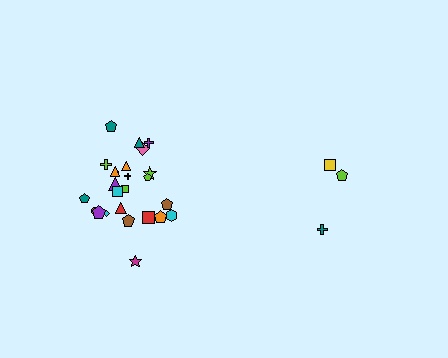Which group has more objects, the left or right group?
The left group.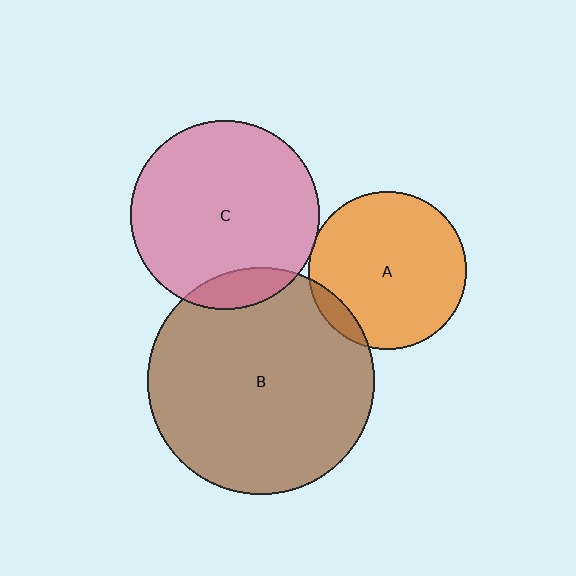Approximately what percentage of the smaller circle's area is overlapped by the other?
Approximately 10%.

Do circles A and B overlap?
Yes.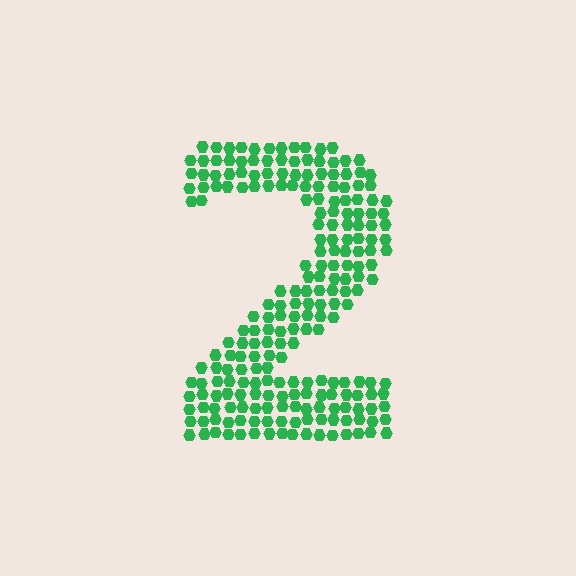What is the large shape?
The large shape is the digit 2.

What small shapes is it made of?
It is made of small hexagons.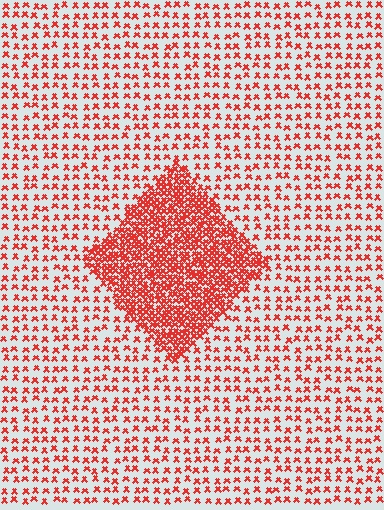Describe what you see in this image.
The image contains small red elements arranged at two different densities. A diamond-shaped region is visible where the elements are more densely packed than the surrounding area.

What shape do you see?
I see a diamond.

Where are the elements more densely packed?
The elements are more densely packed inside the diamond boundary.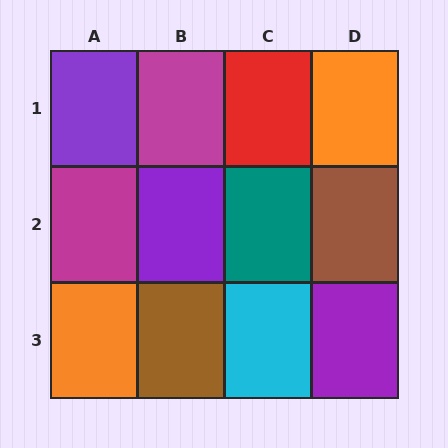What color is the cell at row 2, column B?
Purple.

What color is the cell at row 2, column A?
Magenta.